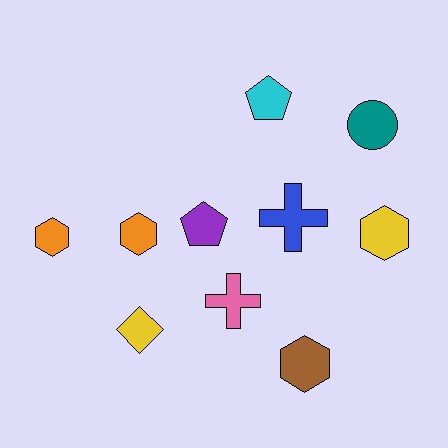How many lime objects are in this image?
There are no lime objects.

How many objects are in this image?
There are 10 objects.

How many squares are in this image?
There are no squares.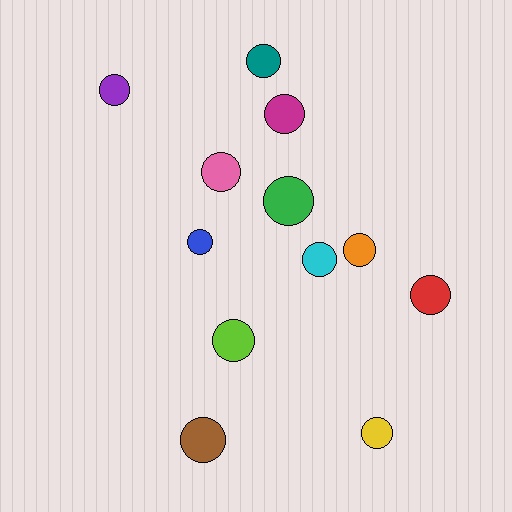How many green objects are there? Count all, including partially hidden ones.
There is 1 green object.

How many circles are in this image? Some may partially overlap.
There are 12 circles.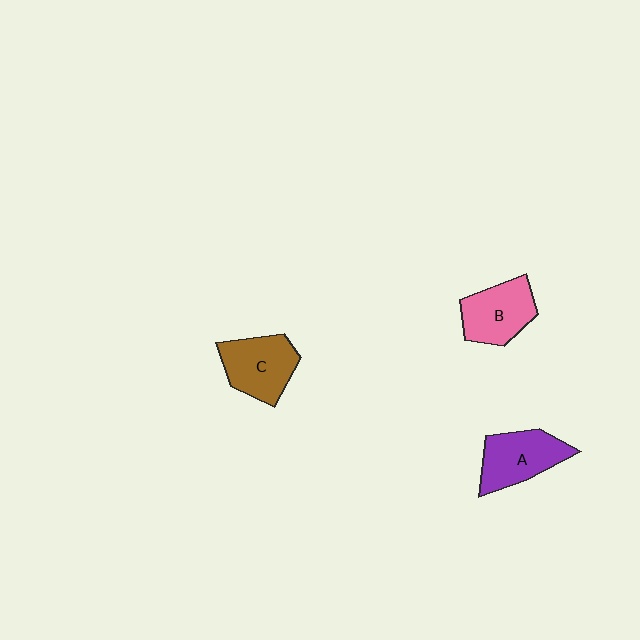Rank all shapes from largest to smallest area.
From largest to smallest: C (brown), A (purple), B (pink).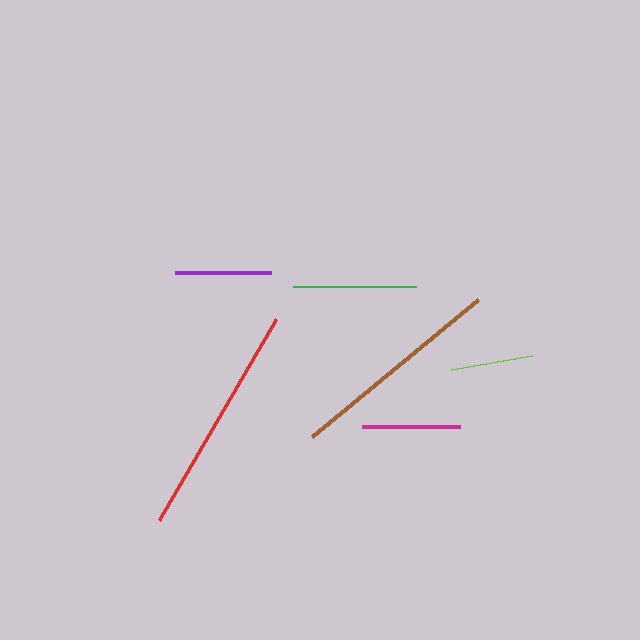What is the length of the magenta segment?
The magenta segment is approximately 98 pixels long.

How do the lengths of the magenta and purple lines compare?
The magenta and purple lines are approximately the same length.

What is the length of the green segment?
The green segment is approximately 123 pixels long.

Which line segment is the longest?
The red line is the longest at approximately 233 pixels.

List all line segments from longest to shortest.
From longest to shortest: red, brown, green, magenta, purple, lime.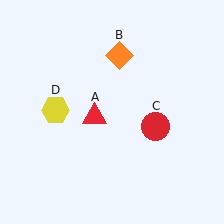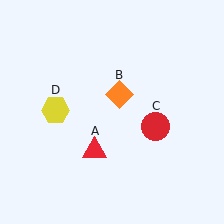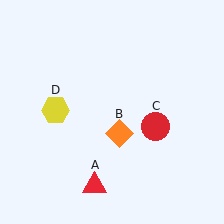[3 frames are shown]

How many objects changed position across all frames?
2 objects changed position: red triangle (object A), orange diamond (object B).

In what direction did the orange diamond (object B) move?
The orange diamond (object B) moved down.